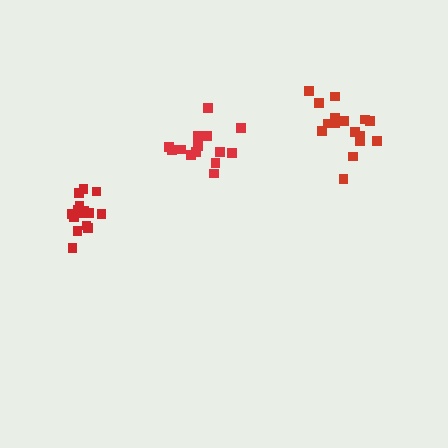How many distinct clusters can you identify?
There are 3 distinct clusters.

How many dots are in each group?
Group 1: 15 dots, Group 2: 15 dots, Group 3: 18 dots (48 total).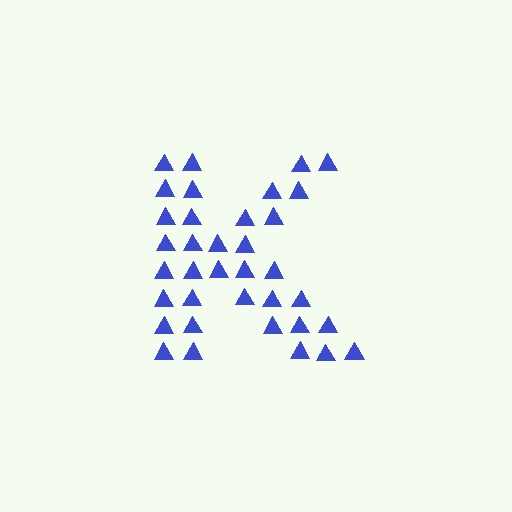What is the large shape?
The large shape is the letter K.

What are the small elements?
The small elements are triangles.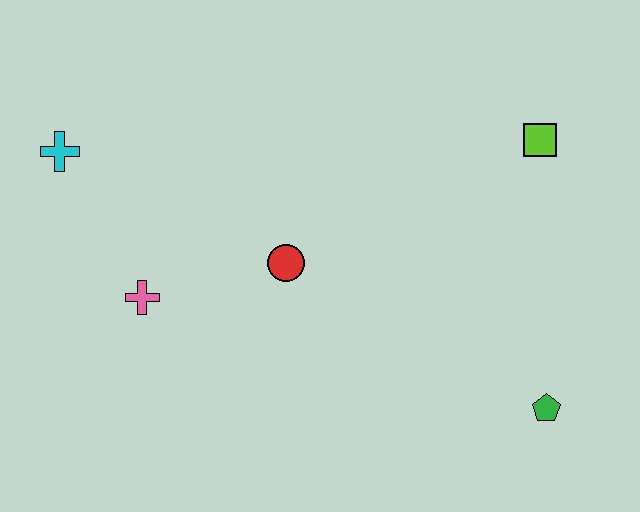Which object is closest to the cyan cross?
The pink cross is closest to the cyan cross.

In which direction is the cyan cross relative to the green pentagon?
The cyan cross is to the left of the green pentagon.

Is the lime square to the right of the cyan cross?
Yes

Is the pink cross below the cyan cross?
Yes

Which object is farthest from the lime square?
The cyan cross is farthest from the lime square.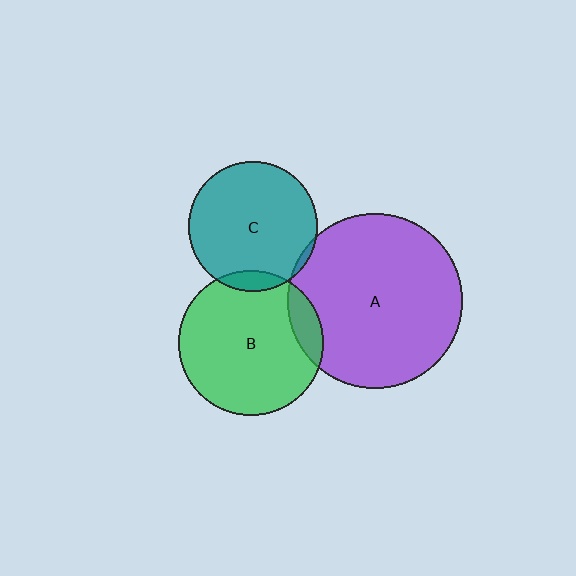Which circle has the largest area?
Circle A (purple).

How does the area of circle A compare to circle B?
Approximately 1.4 times.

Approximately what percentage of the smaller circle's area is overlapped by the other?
Approximately 10%.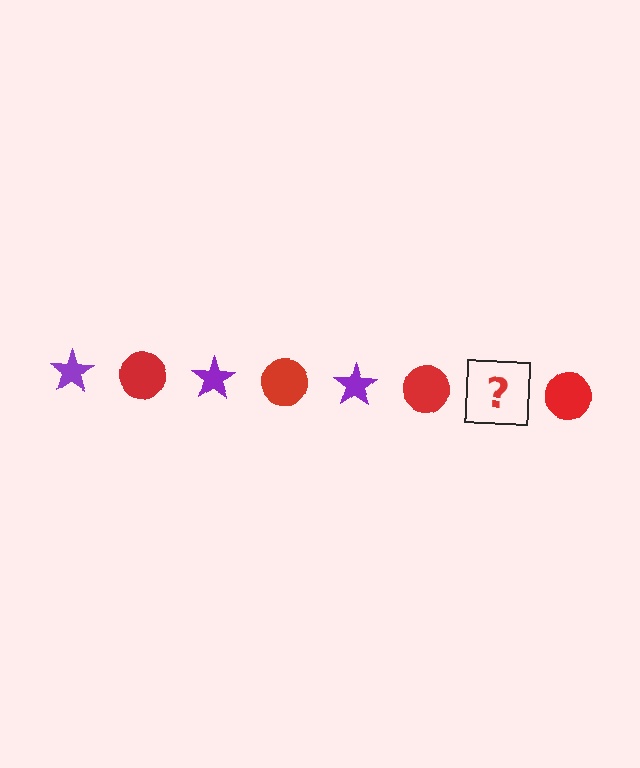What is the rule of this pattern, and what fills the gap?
The rule is that the pattern alternates between purple star and red circle. The gap should be filled with a purple star.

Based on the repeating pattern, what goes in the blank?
The blank should be a purple star.